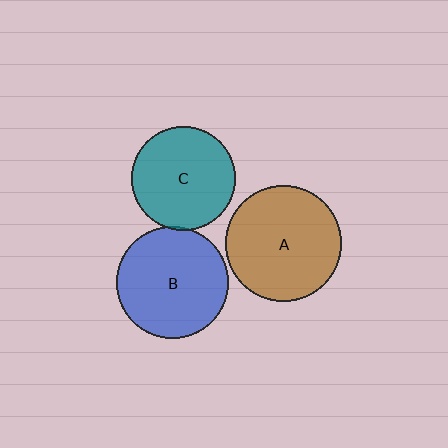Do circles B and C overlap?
Yes.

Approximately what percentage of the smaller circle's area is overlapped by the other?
Approximately 5%.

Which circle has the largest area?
Circle A (brown).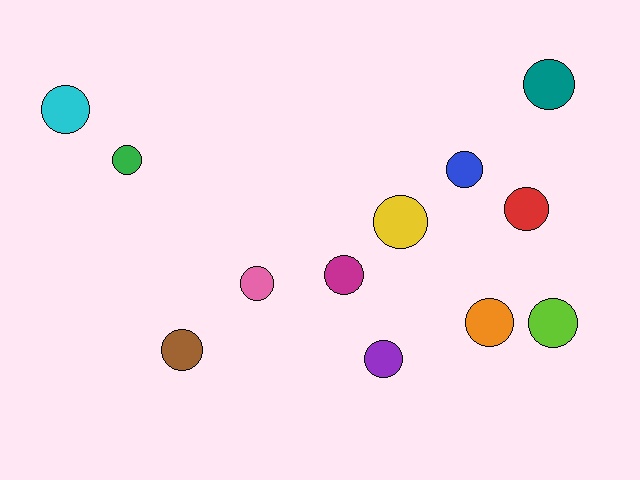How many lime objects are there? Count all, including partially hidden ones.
There is 1 lime object.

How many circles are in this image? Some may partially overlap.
There are 12 circles.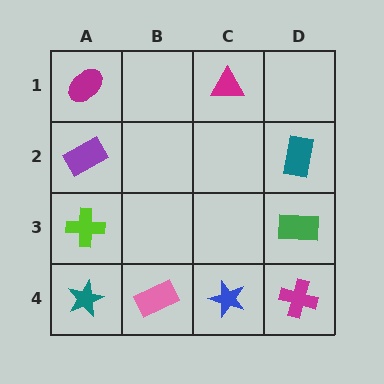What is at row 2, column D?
A teal rectangle.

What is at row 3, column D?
A green rectangle.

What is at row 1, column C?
A magenta triangle.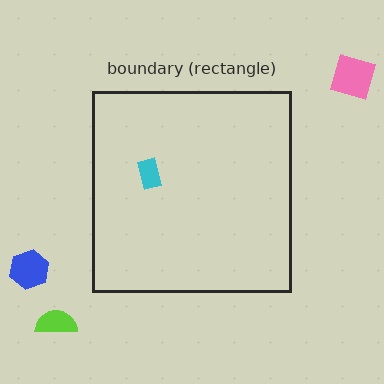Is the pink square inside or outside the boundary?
Outside.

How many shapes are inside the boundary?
1 inside, 3 outside.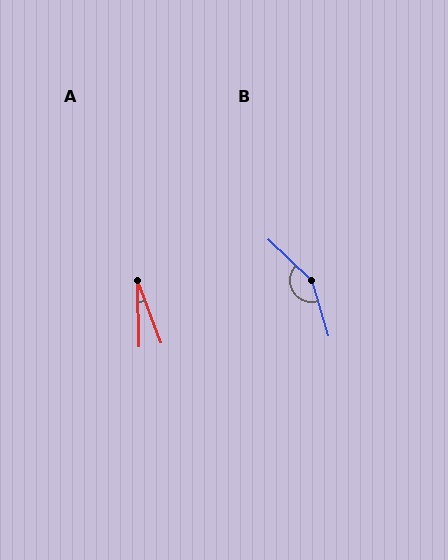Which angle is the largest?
B, at approximately 150 degrees.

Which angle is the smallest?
A, at approximately 19 degrees.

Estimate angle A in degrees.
Approximately 19 degrees.